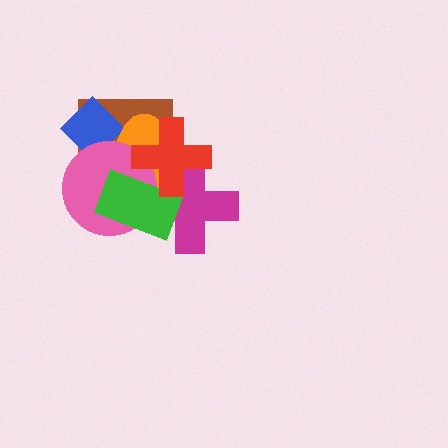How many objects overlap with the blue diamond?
3 objects overlap with the blue diamond.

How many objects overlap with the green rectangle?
4 objects overlap with the green rectangle.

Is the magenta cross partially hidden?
Yes, it is partially covered by another shape.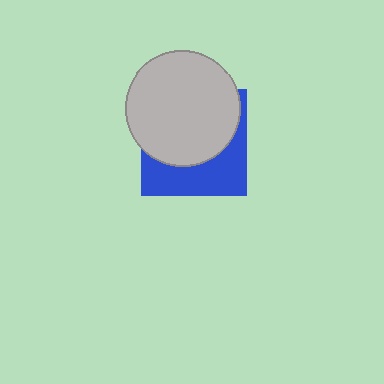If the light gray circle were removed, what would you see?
You would see the complete blue square.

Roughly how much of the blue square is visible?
A small part of it is visible (roughly 40%).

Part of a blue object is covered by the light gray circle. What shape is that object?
It is a square.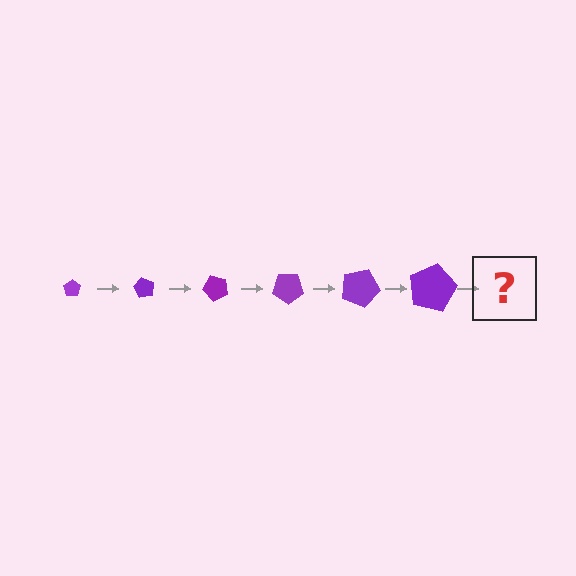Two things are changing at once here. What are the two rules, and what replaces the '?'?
The two rules are that the pentagon grows larger each step and it rotates 60 degrees each step. The '?' should be a pentagon, larger than the previous one and rotated 360 degrees from the start.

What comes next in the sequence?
The next element should be a pentagon, larger than the previous one and rotated 360 degrees from the start.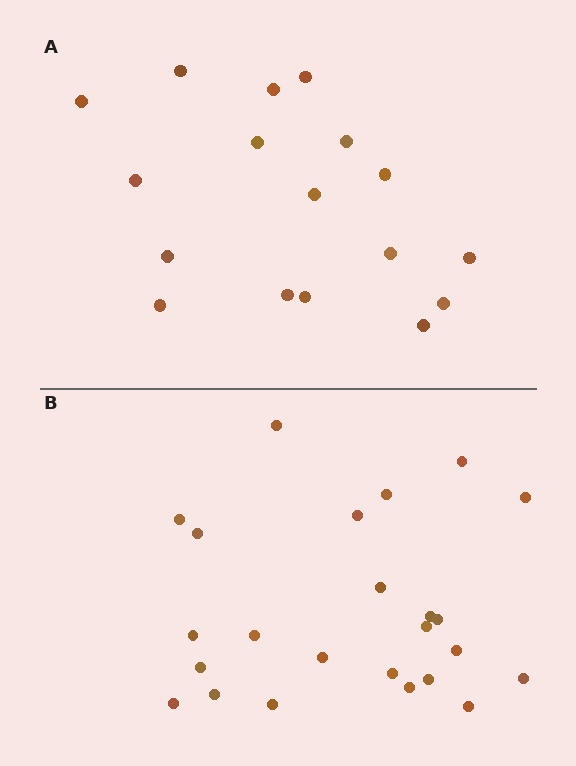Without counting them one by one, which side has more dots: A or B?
Region B (the bottom region) has more dots.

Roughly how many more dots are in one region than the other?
Region B has roughly 8 or so more dots than region A.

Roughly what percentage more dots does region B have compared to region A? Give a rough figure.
About 40% more.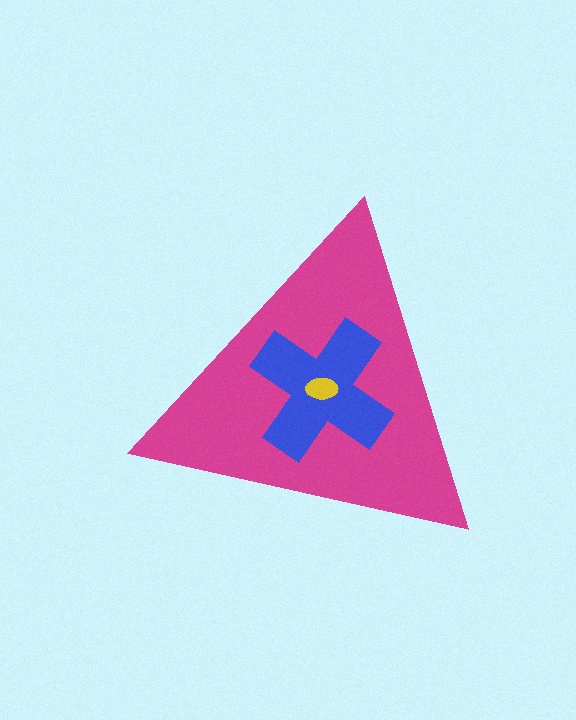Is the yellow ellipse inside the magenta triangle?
Yes.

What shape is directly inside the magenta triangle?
The blue cross.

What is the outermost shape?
The magenta triangle.